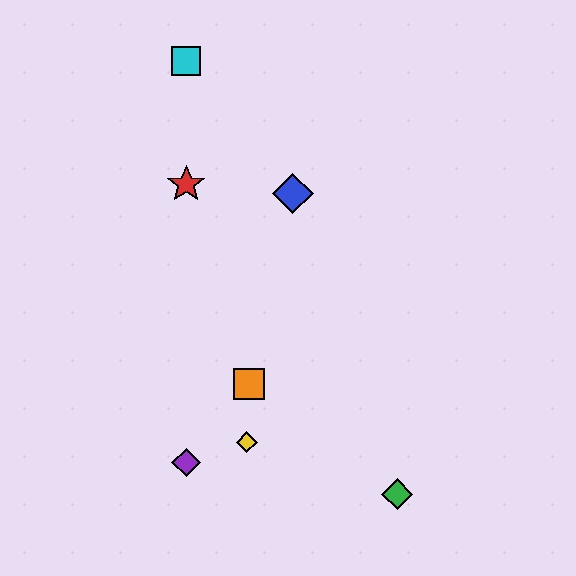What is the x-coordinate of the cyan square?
The cyan square is at x≈186.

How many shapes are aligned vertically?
3 shapes (the red star, the purple diamond, the cyan square) are aligned vertically.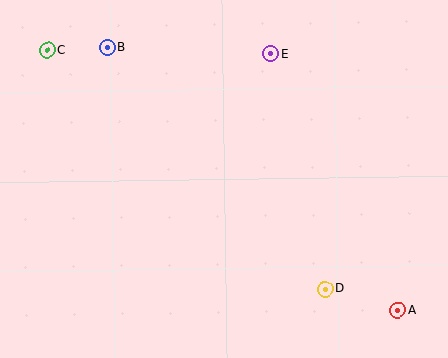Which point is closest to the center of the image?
Point E at (271, 54) is closest to the center.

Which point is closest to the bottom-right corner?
Point A is closest to the bottom-right corner.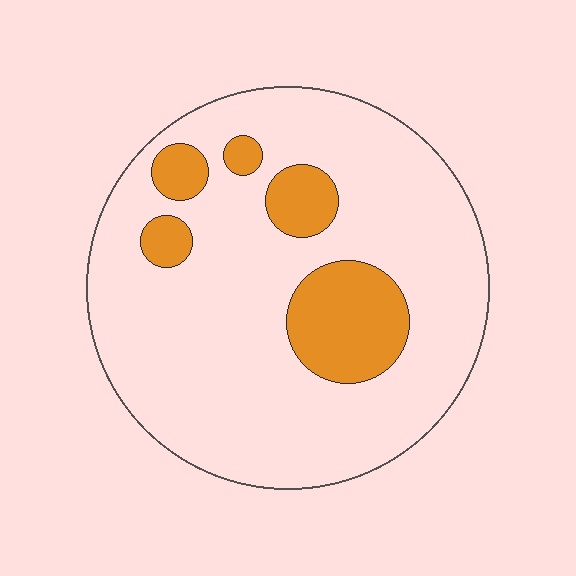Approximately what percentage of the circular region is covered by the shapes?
Approximately 20%.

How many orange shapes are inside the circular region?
5.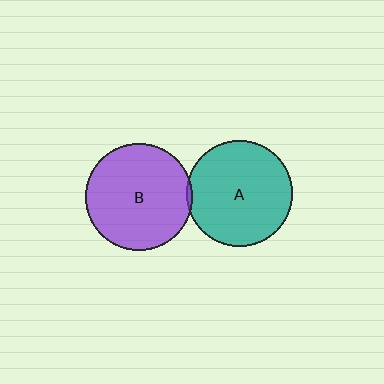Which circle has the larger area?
Circle B (purple).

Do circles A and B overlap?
Yes.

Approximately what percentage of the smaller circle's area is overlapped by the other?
Approximately 5%.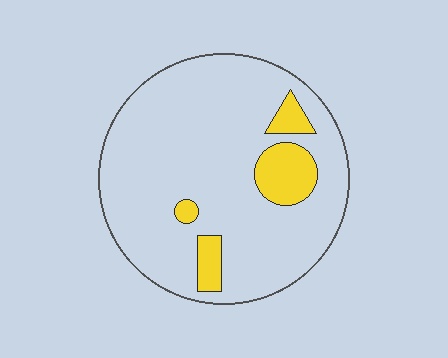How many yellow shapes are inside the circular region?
4.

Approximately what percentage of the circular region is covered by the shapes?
Approximately 15%.